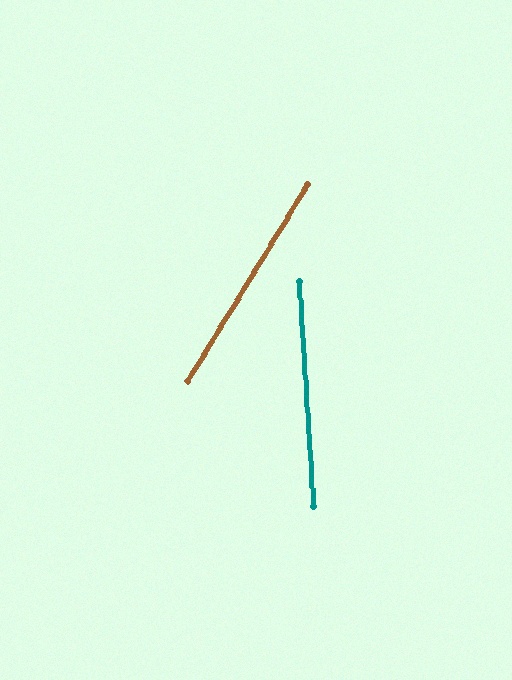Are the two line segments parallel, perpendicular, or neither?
Neither parallel nor perpendicular — they differ by about 35°.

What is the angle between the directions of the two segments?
Approximately 35 degrees.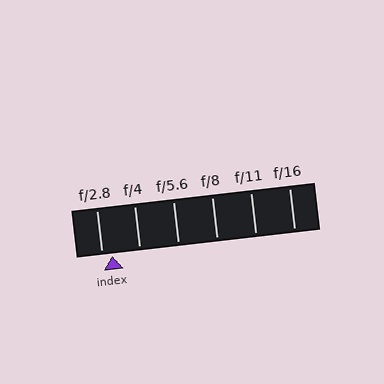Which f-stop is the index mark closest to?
The index mark is closest to f/2.8.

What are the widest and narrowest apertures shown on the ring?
The widest aperture shown is f/2.8 and the narrowest is f/16.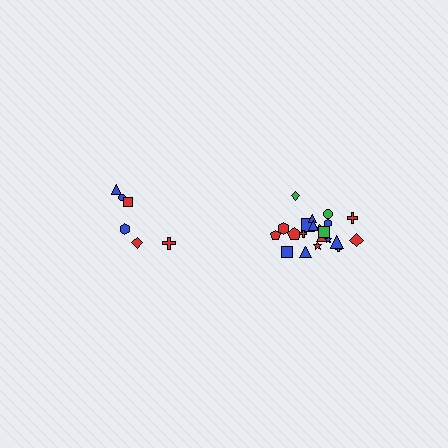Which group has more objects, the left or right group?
The right group.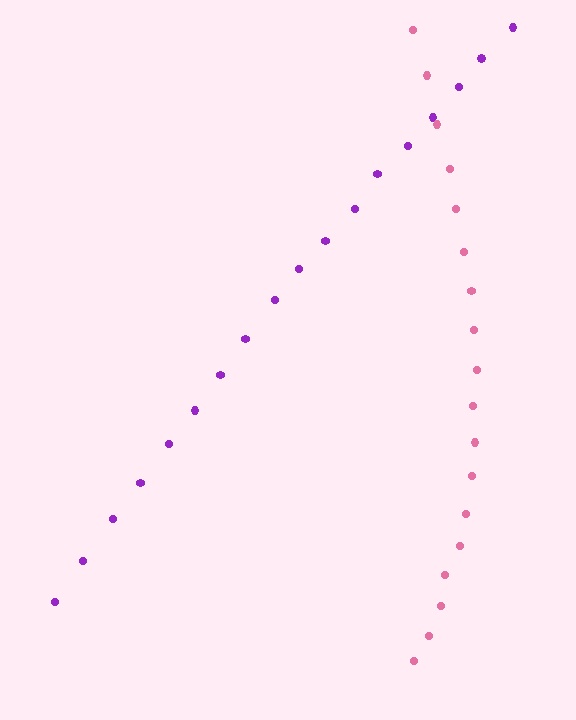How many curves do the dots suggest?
There are 2 distinct paths.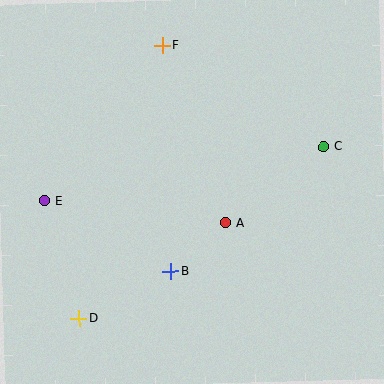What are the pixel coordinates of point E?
Point E is at (45, 201).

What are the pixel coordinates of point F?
Point F is at (162, 46).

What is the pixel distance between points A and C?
The distance between A and C is 124 pixels.